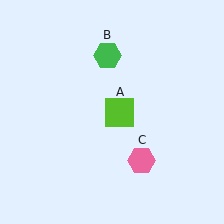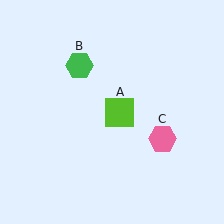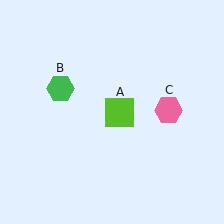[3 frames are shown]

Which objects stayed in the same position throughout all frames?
Lime square (object A) remained stationary.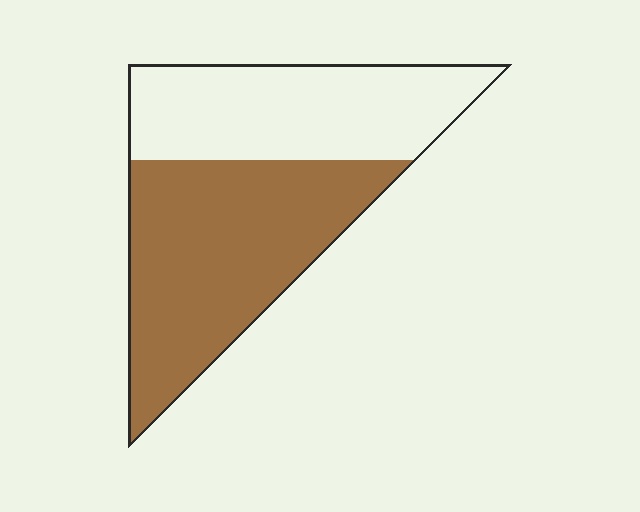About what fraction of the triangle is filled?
About three fifths (3/5).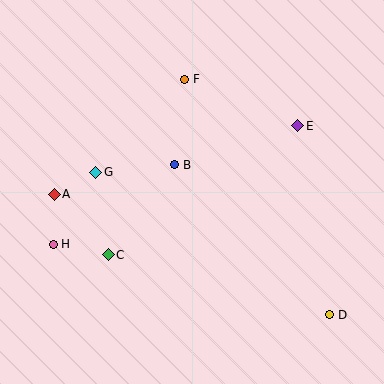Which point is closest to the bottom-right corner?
Point D is closest to the bottom-right corner.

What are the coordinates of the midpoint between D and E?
The midpoint between D and E is at (314, 220).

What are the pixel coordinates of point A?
Point A is at (54, 194).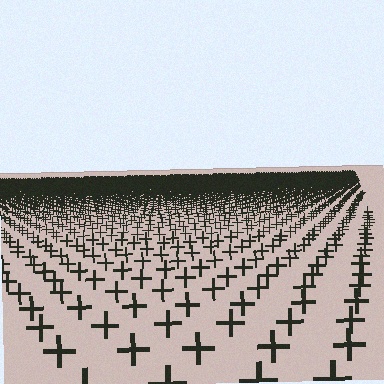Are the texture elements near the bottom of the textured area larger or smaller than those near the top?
Larger. Near the bottom, elements are closer to the viewer and appear at a bigger on-screen size.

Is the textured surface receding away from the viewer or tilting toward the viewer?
The surface is receding away from the viewer. Texture elements get smaller and denser toward the top.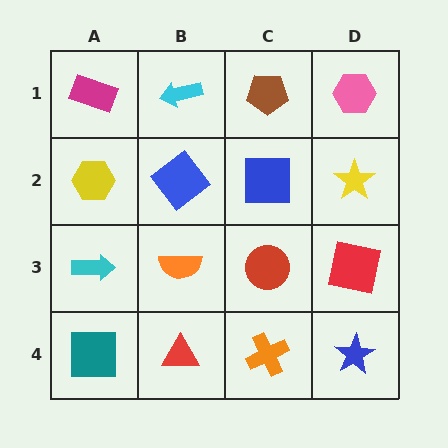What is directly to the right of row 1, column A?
A cyan arrow.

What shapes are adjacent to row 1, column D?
A yellow star (row 2, column D), a brown pentagon (row 1, column C).